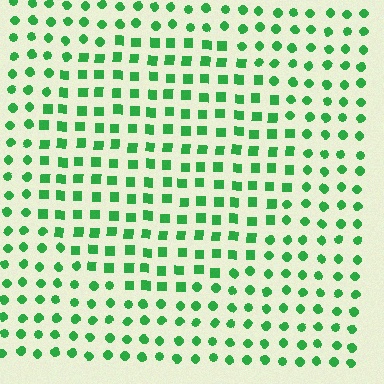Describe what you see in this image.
The image is filled with small green elements arranged in a uniform grid. A circle-shaped region contains squares, while the surrounding area contains circles. The boundary is defined purely by the change in element shape.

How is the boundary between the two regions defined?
The boundary is defined by a change in element shape: squares inside vs. circles outside. All elements share the same color and spacing.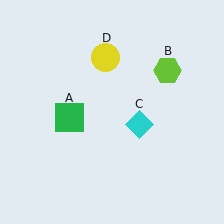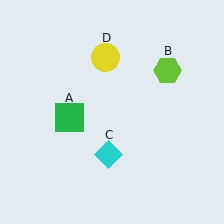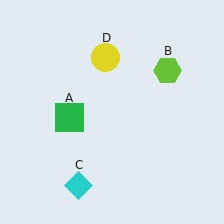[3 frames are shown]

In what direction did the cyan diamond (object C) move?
The cyan diamond (object C) moved down and to the left.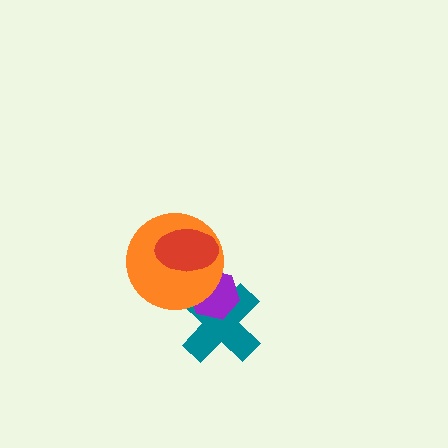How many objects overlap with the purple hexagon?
3 objects overlap with the purple hexagon.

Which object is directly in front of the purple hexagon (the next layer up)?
The orange circle is directly in front of the purple hexagon.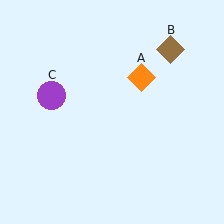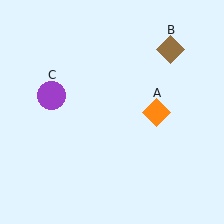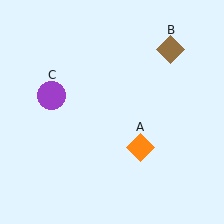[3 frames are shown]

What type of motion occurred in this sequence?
The orange diamond (object A) rotated clockwise around the center of the scene.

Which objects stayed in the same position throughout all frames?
Brown diamond (object B) and purple circle (object C) remained stationary.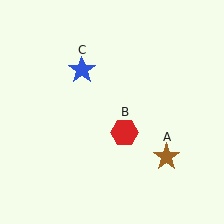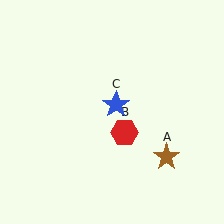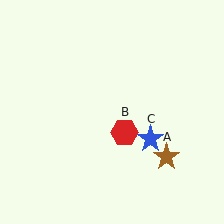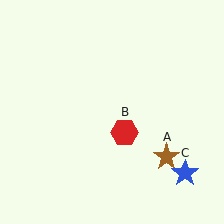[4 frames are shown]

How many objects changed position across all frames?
1 object changed position: blue star (object C).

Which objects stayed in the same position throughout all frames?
Brown star (object A) and red hexagon (object B) remained stationary.